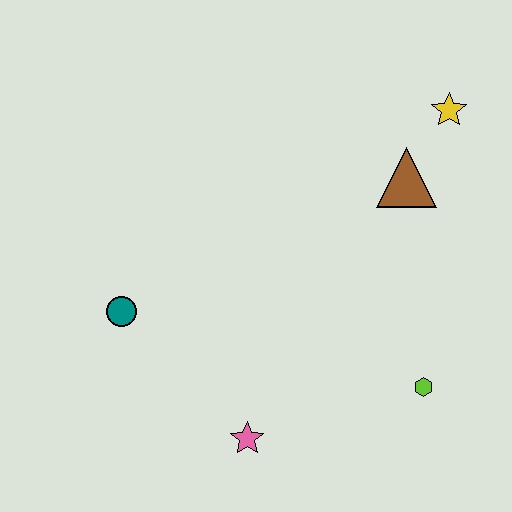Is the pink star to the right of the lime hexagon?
No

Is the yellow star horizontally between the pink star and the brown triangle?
No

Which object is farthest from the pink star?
The yellow star is farthest from the pink star.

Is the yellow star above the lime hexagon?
Yes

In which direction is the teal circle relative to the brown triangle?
The teal circle is to the left of the brown triangle.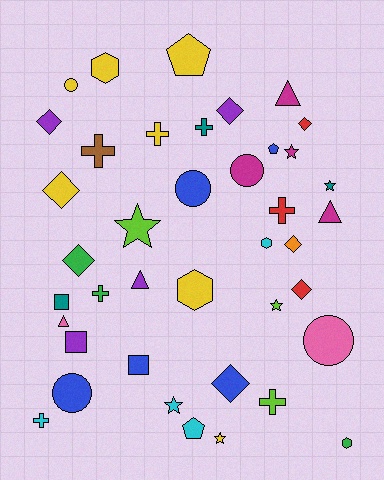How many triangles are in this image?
There are 4 triangles.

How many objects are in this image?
There are 40 objects.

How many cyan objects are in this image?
There are 4 cyan objects.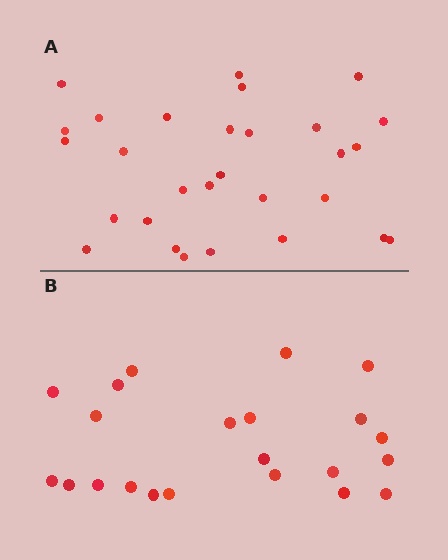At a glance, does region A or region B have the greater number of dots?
Region A (the top region) has more dots.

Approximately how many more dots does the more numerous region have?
Region A has roughly 8 or so more dots than region B.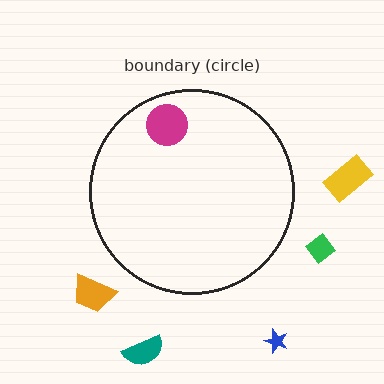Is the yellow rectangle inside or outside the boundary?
Outside.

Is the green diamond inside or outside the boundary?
Outside.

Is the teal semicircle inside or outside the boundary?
Outside.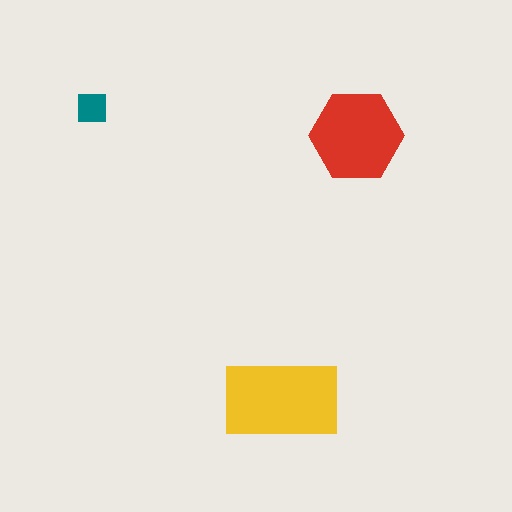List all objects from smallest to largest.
The teal square, the red hexagon, the yellow rectangle.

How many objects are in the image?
There are 3 objects in the image.